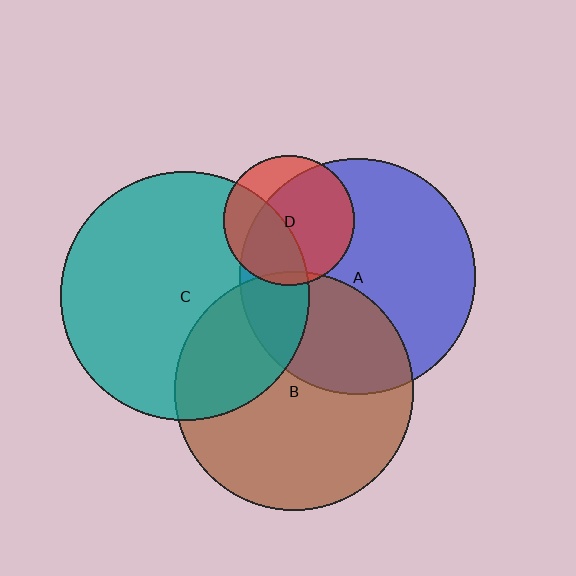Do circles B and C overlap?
Yes.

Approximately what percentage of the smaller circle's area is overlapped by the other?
Approximately 30%.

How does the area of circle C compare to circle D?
Approximately 3.6 times.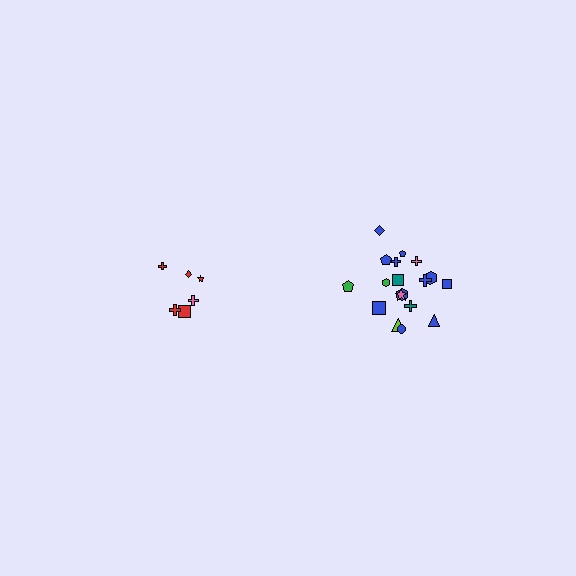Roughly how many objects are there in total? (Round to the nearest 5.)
Roughly 25 objects in total.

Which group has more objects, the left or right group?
The right group.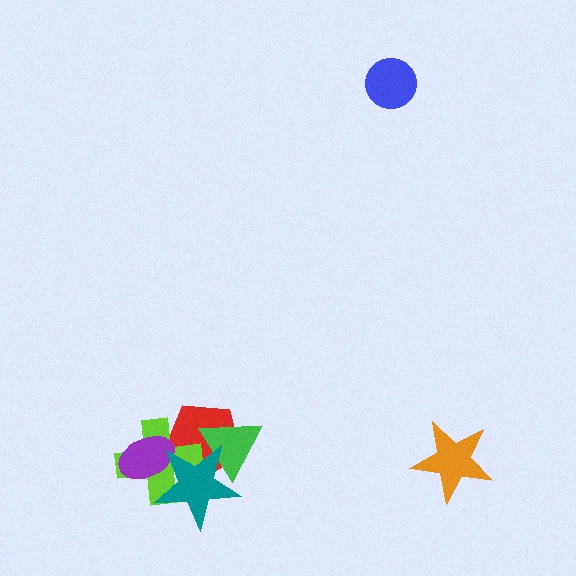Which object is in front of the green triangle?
The teal star is in front of the green triangle.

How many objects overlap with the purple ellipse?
3 objects overlap with the purple ellipse.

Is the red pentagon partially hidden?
Yes, it is partially covered by another shape.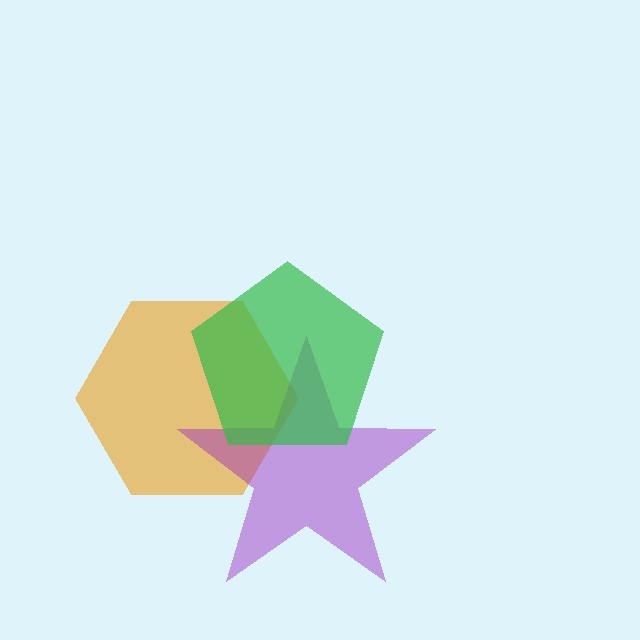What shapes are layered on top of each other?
The layered shapes are: an orange hexagon, a purple star, a green pentagon.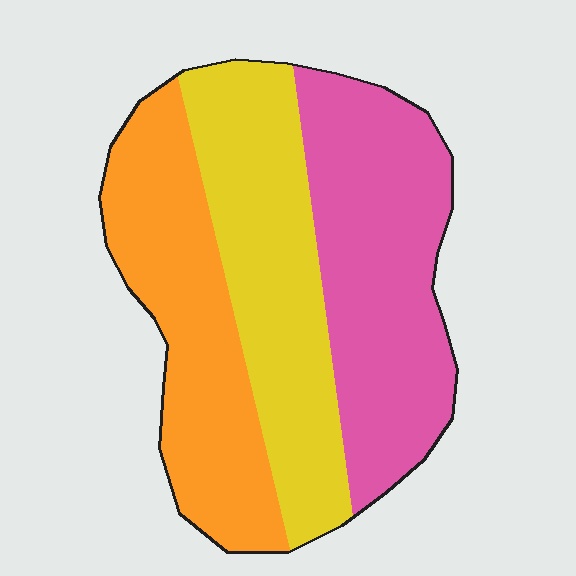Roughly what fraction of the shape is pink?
Pink takes up about three eighths (3/8) of the shape.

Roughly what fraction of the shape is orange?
Orange covers 31% of the shape.